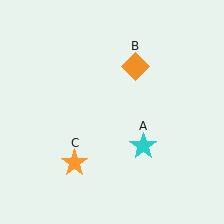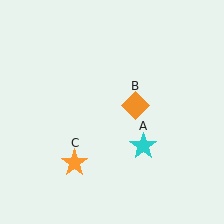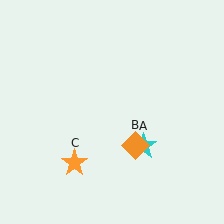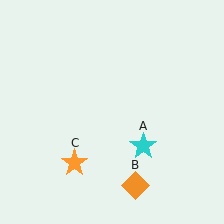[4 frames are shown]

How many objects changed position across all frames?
1 object changed position: orange diamond (object B).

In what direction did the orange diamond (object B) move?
The orange diamond (object B) moved down.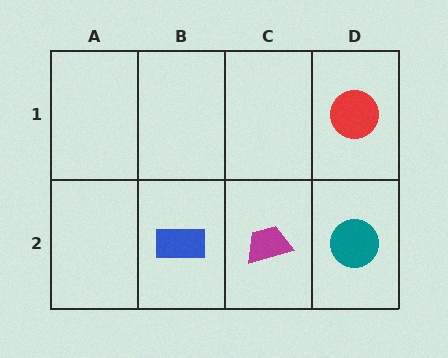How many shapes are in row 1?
1 shape.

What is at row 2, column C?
A magenta trapezoid.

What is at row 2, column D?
A teal circle.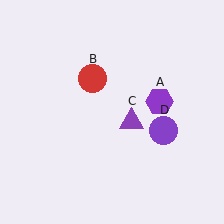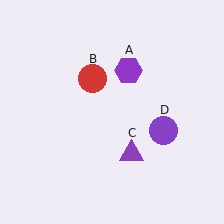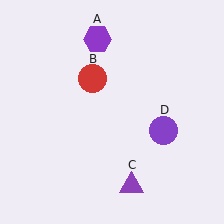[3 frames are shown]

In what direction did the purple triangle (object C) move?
The purple triangle (object C) moved down.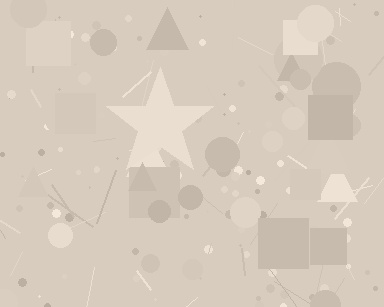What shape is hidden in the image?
A star is hidden in the image.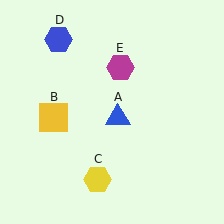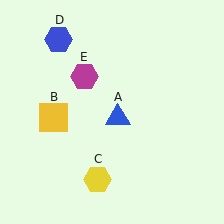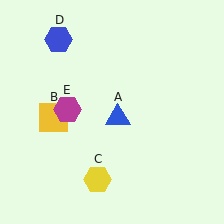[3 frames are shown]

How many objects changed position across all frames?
1 object changed position: magenta hexagon (object E).